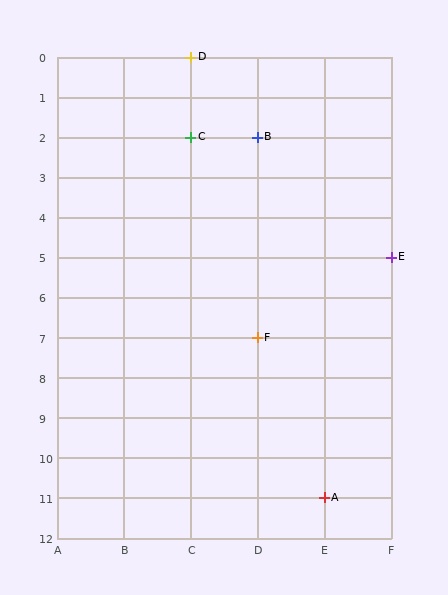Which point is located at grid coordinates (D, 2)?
Point B is at (D, 2).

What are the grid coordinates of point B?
Point B is at grid coordinates (D, 2).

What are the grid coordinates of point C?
Point C is at grid coordinates (C, 2).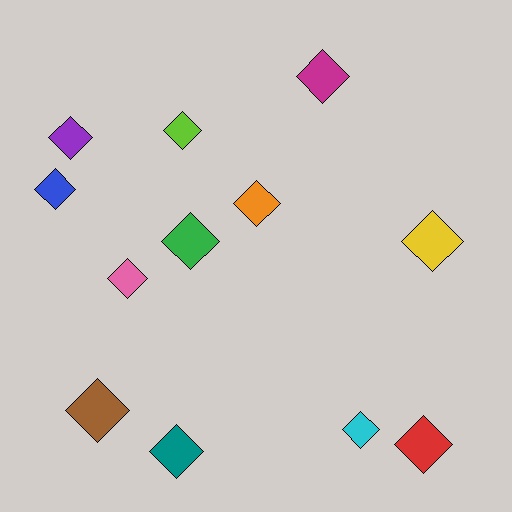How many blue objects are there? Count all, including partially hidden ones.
There is 1 blue object.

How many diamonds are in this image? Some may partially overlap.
There are 12 diamonds.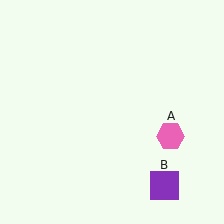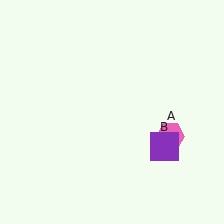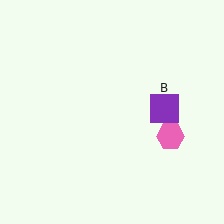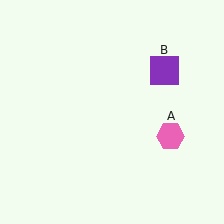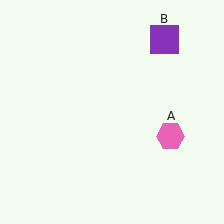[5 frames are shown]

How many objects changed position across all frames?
1 object changed position: purple square (object B).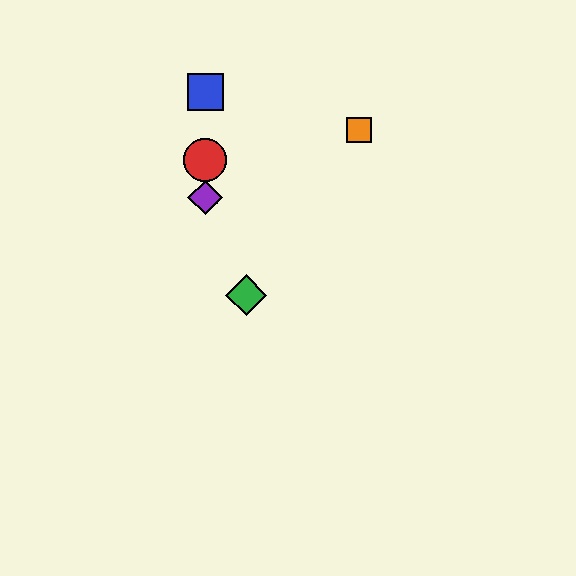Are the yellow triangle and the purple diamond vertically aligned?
Yes, both are at x≈205.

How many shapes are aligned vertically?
4 shapes (the red circle, the blue square, the yellow triangle, the purple diamond) are aligned vertically.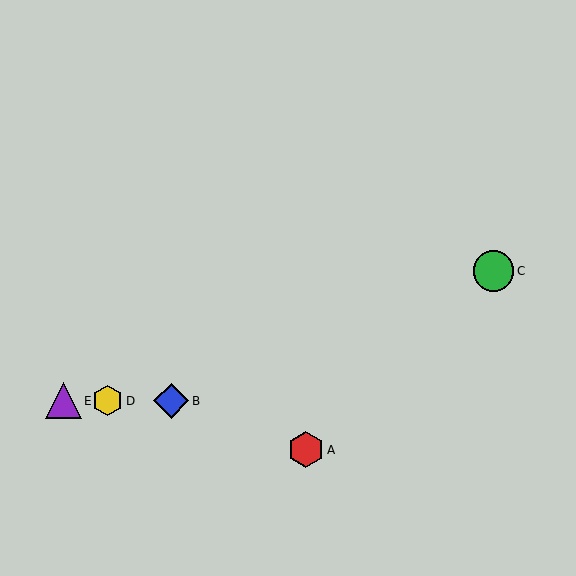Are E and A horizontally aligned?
No, E is at y≈401 and A is at y≈450.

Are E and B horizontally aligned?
Yes, both are at y≈401.